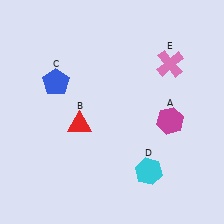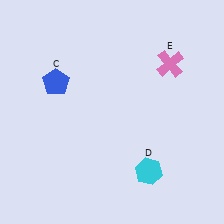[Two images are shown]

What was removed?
The magenta hexagon (A), the red triangle (B) were removed in Image 2.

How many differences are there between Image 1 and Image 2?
There are 2 differences between the two images.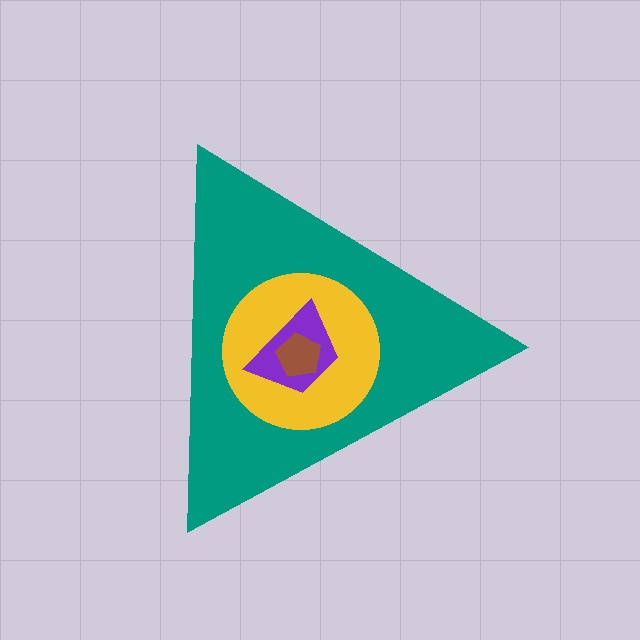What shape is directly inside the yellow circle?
The purple trapezoid.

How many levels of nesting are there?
4.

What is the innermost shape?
The brown pentagon.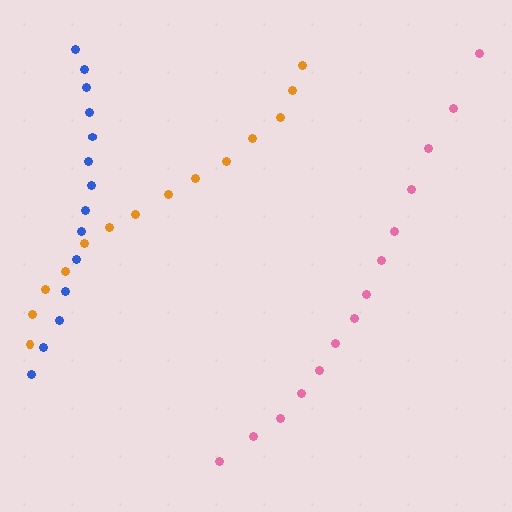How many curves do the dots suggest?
There are 3 distinct paths.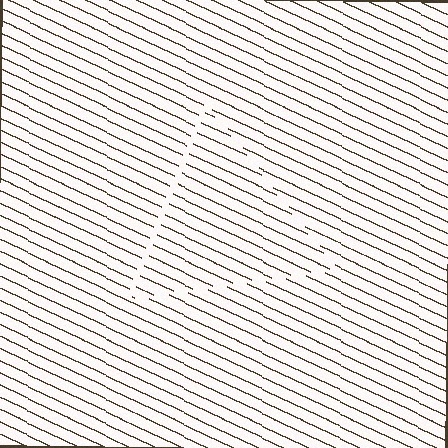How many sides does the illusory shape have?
3 sides — the line-ends trace a triangle.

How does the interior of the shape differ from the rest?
The interior of the shape contains the same grating, shifted by half a period — the contour is defined by the phase discontinuity where line-ends from the inner and outer gratings abut.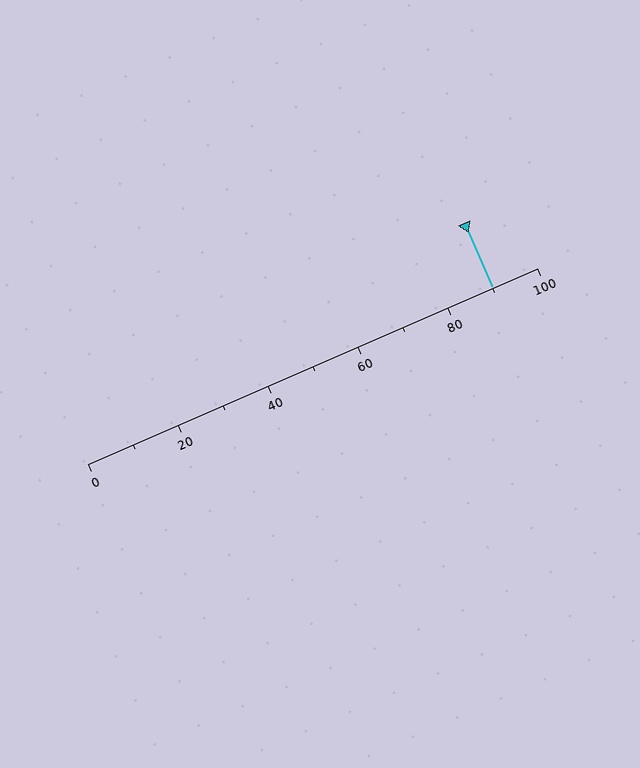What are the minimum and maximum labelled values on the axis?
The axis runs from 0 to 100.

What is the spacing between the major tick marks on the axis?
The major ticks are spaced 20 apart.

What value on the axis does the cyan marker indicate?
The marker indicates approximately 90.